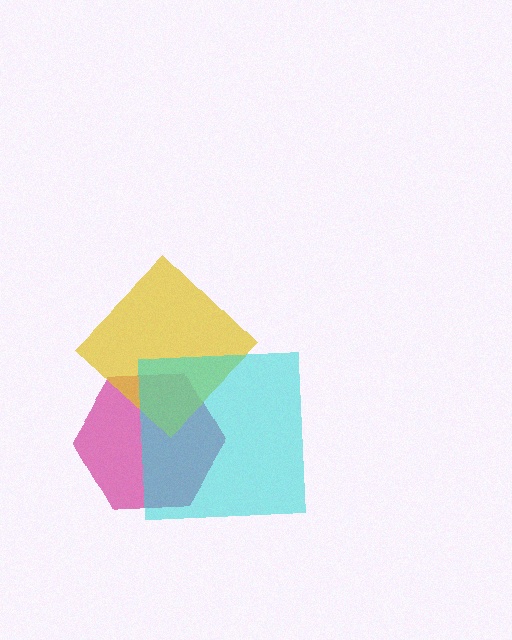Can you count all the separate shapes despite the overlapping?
Yes, there are 3 separate shapes.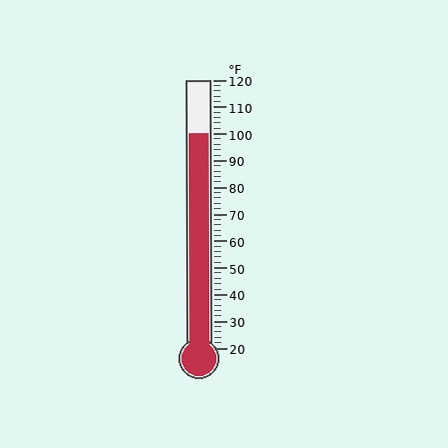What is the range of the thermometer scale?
The thermometer scale ranges from 20°F to 120°F.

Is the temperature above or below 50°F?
The temperature is above 50°F.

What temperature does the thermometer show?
The thermometer shows approximately 100°F.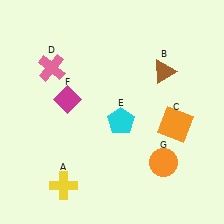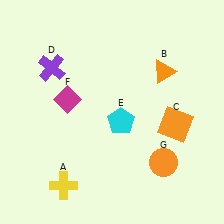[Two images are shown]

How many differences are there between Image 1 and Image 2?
There are 2 differences between the two images.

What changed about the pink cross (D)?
In Image 1, D is pink. In Image 2, it changed to purple.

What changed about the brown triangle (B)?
In Image 1, B is brown. In Image 2, it changed to orange.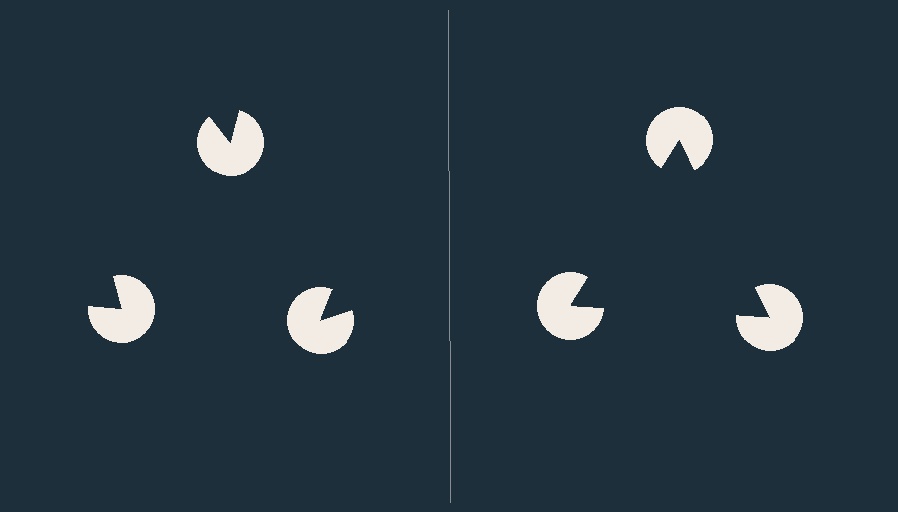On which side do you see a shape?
An illusory triangle appears on the right side. On the left side the wedge cuts are rotated, so no coherent shape forms.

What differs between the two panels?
The pac-man discs are positioned identically on both sides; only the wedge orientations differ. On the right they align to a triangle; on the left they are misaligned.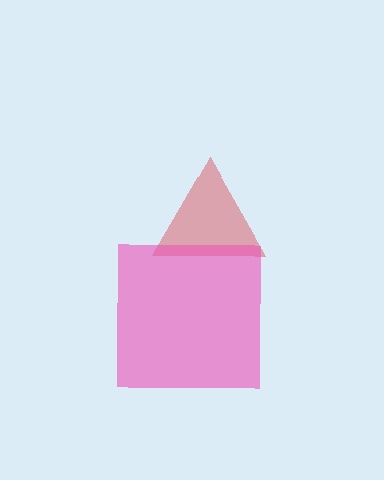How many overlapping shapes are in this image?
There are 2 overlapping shapes in the image.